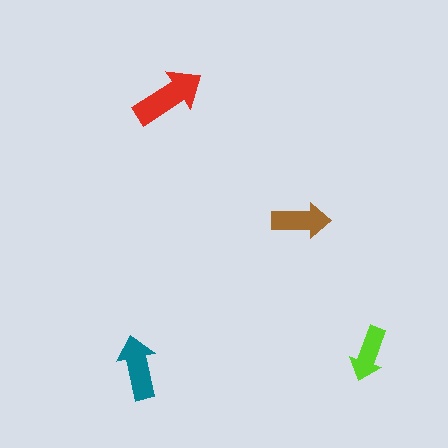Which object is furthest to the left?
The teal arrow is leftmost.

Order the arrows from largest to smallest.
the red one, the teal one, the brown one, the lime one.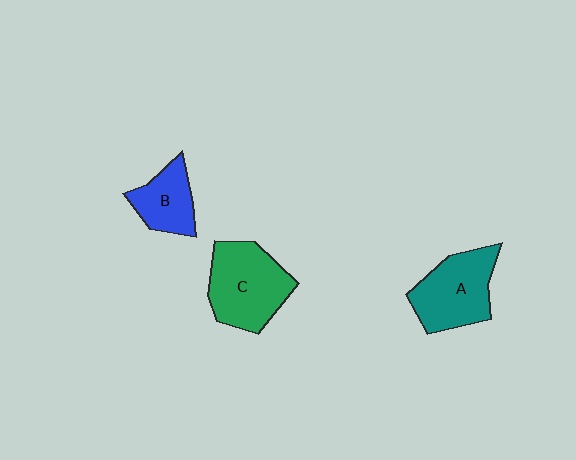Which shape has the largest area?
Shape C (green).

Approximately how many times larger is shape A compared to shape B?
Approximately 1.5 times.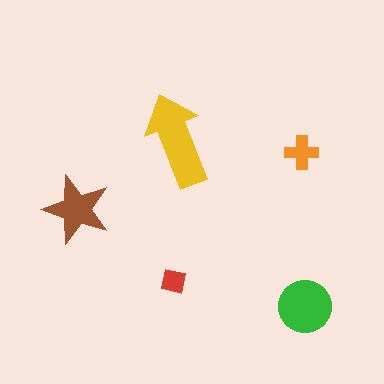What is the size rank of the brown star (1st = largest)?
3rd.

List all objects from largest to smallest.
The yellow arrow, the green circle, the brown star, the orange cross, the red square.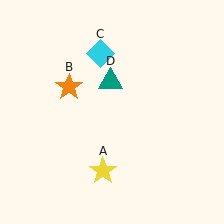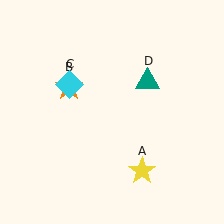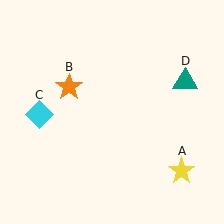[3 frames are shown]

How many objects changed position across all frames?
3 objects changed position: yellow star (object A), cyan diamond (object C), teal triangle (object D).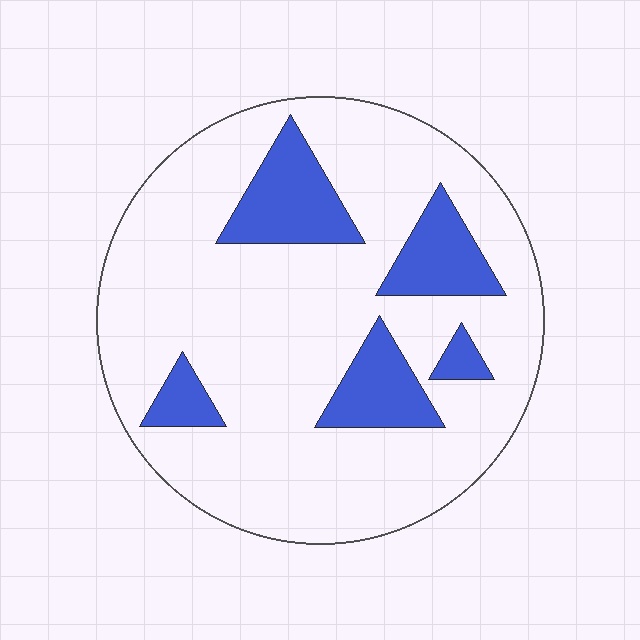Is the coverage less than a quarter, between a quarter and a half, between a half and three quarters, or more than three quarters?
Less than a quarter.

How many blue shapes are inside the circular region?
5.